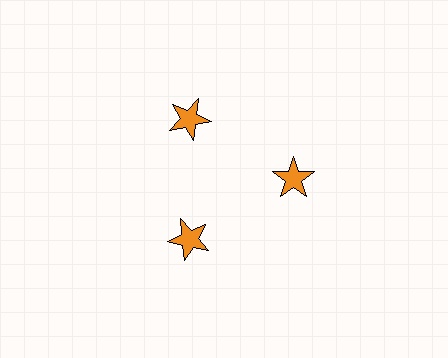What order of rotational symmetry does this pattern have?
This pattern has 3-fold rotational symmetry.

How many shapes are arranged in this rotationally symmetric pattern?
There are 3 shapes, arranged in 3 groups of 1.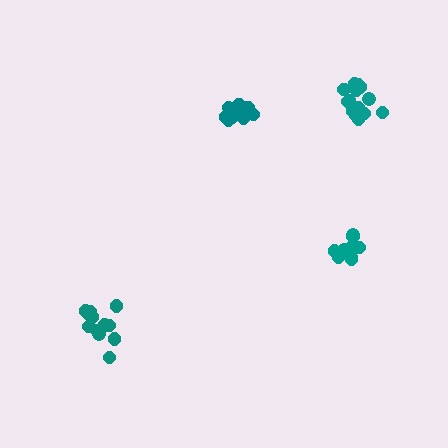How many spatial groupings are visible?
There are 4 spatial groupings.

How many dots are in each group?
Group 1: 11 dots, Group 2: 13 dots, Group 3: 12 dots, Group 4: 15 dots (51 total).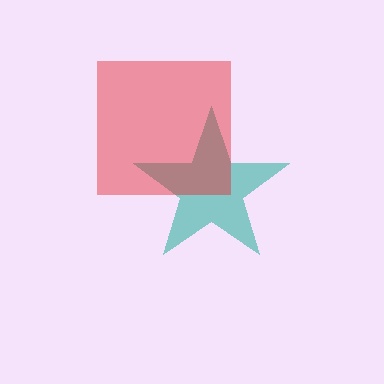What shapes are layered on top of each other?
The layered shapes are: a teal star, a red square.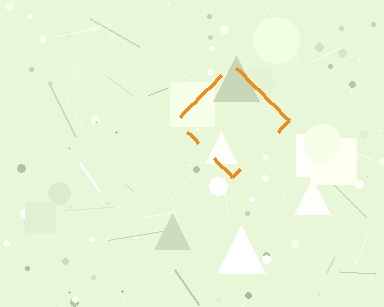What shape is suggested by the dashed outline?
The dashed outline suggests a diamond.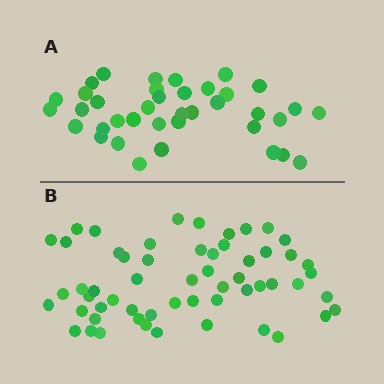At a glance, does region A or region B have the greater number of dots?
Region B (the bottom region) has more dots.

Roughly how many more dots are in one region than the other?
Region B has approximately 20 more dots than region A.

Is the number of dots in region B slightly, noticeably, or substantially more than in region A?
Region B has substantially more. The ratio is roughly 1.5 to 1.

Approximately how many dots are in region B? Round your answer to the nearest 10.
About 60 dots. (The exact count is 57, which rounds to 60.)